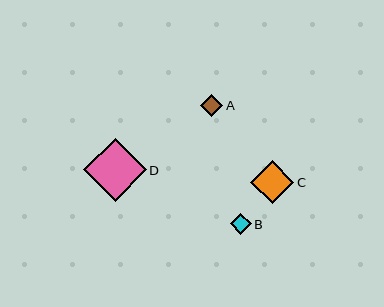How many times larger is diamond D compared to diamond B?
Diamond D is approximately 3.0 times the size of diamond B.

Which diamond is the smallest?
Diamond B is the smallest with a size of approximately 21 pixels.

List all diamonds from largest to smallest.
From largest to smallest: D, C, A, B.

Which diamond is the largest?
Diamond D is the largest with a size of approximately 62 pixels.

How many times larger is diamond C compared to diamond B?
Diamond C is approximately 2.1 times the size of diamond B.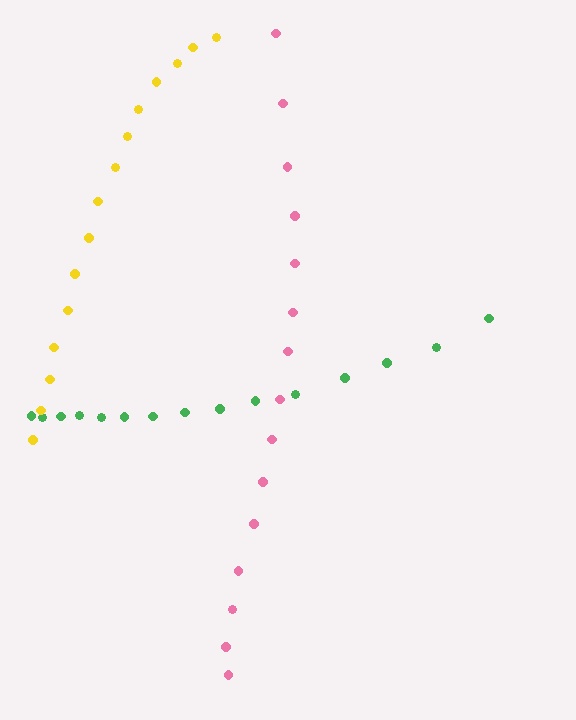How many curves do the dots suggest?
There are 3 distinct paths.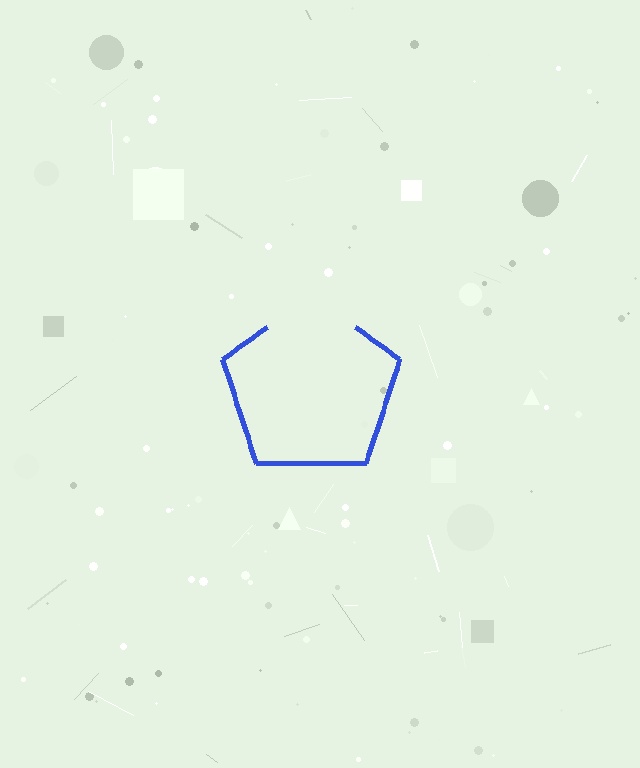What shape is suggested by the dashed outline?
The dashed outline suggests a pentagon.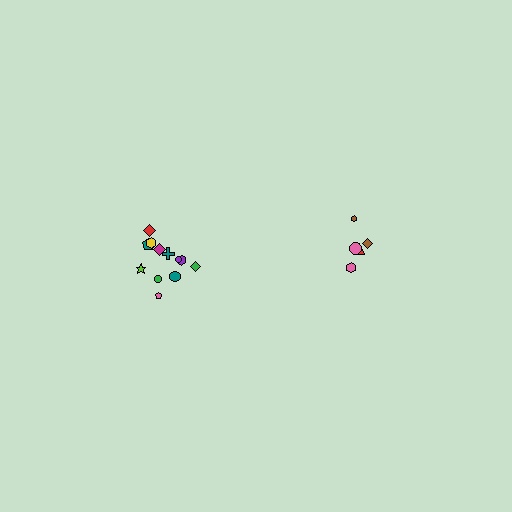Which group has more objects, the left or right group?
The left group.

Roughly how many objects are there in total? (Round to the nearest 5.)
Roughly 15 objects in total.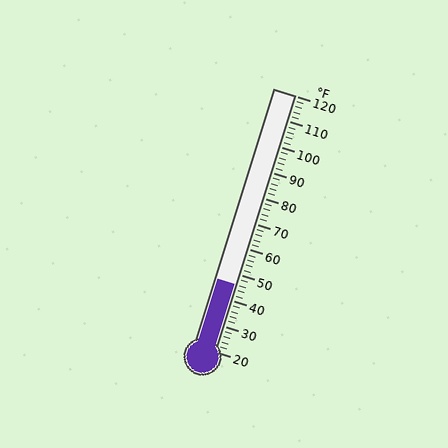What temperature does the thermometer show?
The thermometer shows approximately 46°F.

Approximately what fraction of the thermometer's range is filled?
The thermometer is filled to approximately 25% of its range.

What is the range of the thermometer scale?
The thermometer scale ranges from 20°F to 120°F.